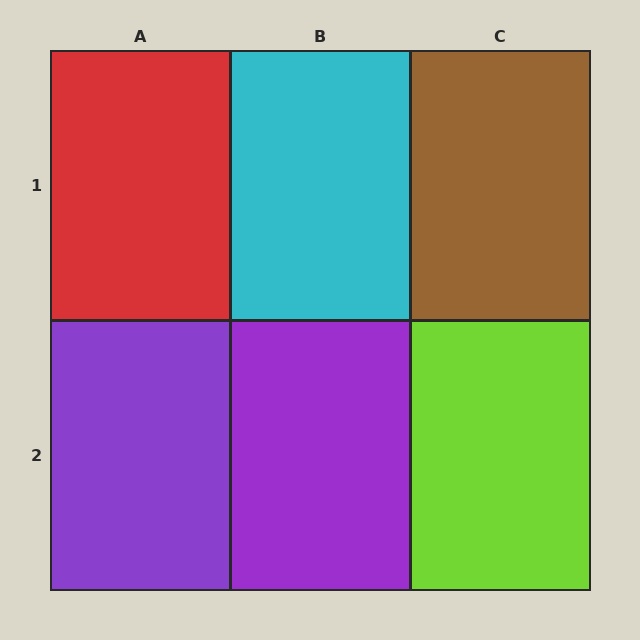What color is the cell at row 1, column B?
Cyan.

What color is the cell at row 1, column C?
Brown.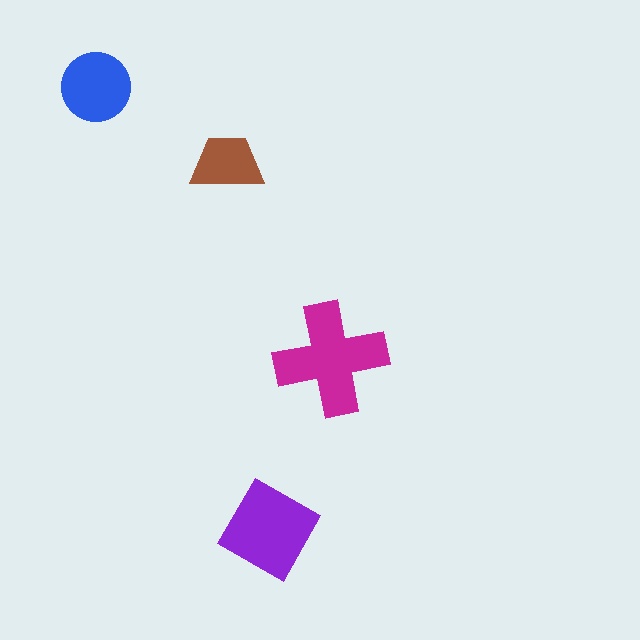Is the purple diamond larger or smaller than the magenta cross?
Smaller.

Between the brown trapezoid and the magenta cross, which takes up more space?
The magenta cross.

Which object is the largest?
The magenta cross.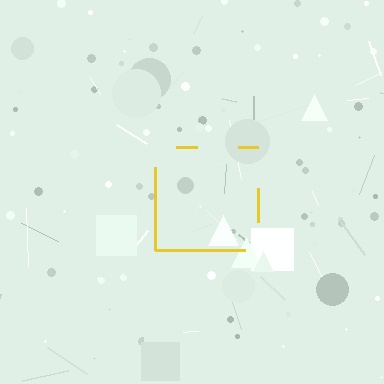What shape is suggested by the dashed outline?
The dashed outline suggests a square.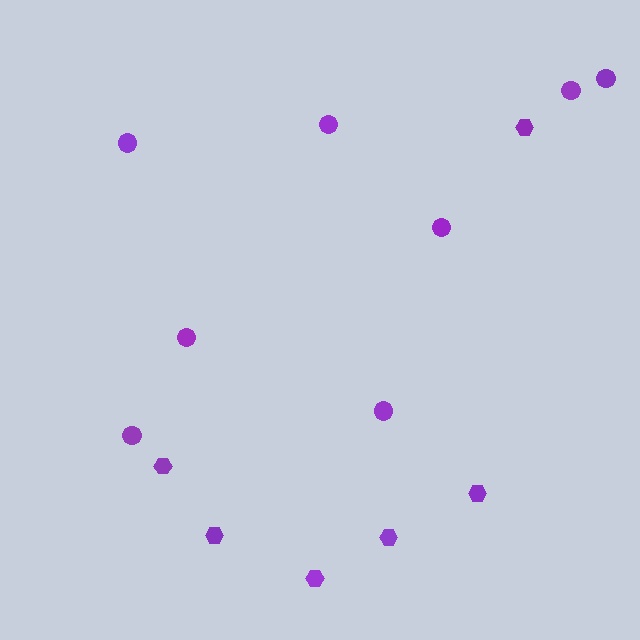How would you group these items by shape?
There are 2 groups: one group of circles (8) and one group of hexagons (6).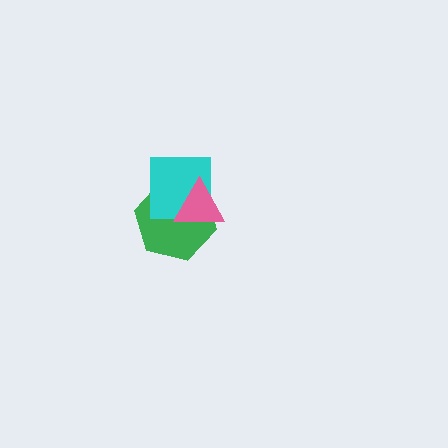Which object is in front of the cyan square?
The pink triangle is in front of the cyan square.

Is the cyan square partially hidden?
Yes, it is partially covered by another shape.